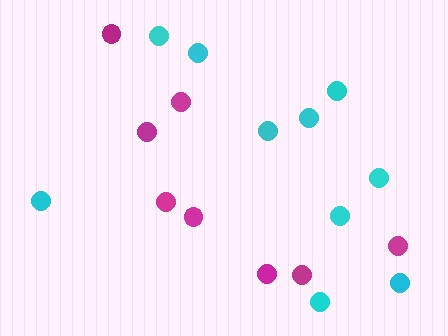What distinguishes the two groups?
There are 2 groups: one group of magenta circles (8) and one group of cyan circles (10).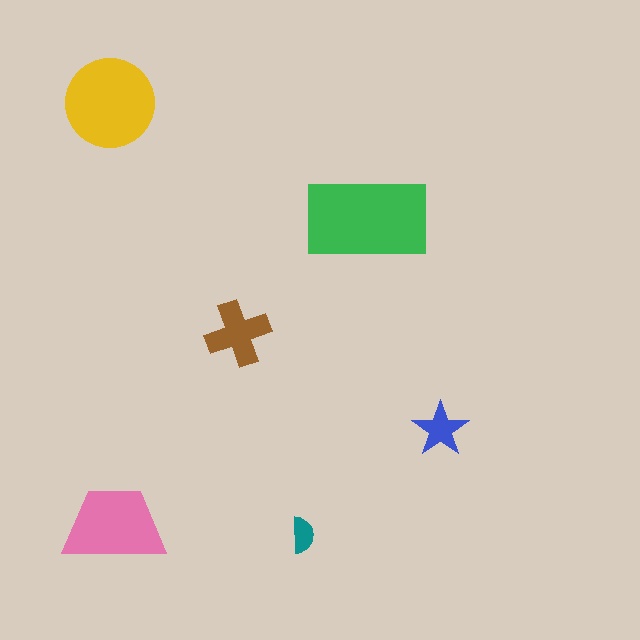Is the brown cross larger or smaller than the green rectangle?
Smaller.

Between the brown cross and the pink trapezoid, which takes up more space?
The pink trapezoid.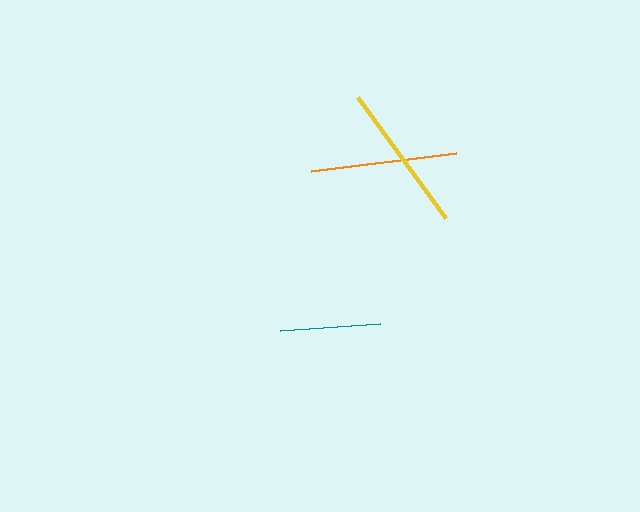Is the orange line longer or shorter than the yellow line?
The yellow line is longer than the orange line.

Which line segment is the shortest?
The teal line is the shortest at approximately 100 pixels.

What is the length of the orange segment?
The orange segment is approximately 146 pixels long.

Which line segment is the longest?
The yellow line is the longest at approximately 150 pixels.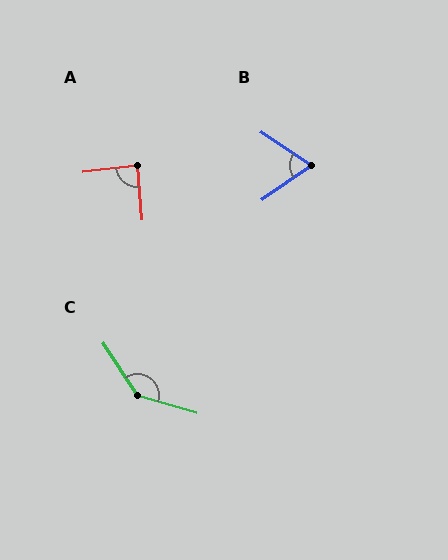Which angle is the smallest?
B, at approximately 68 degrees.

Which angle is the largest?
C, at approximately 140 degrees.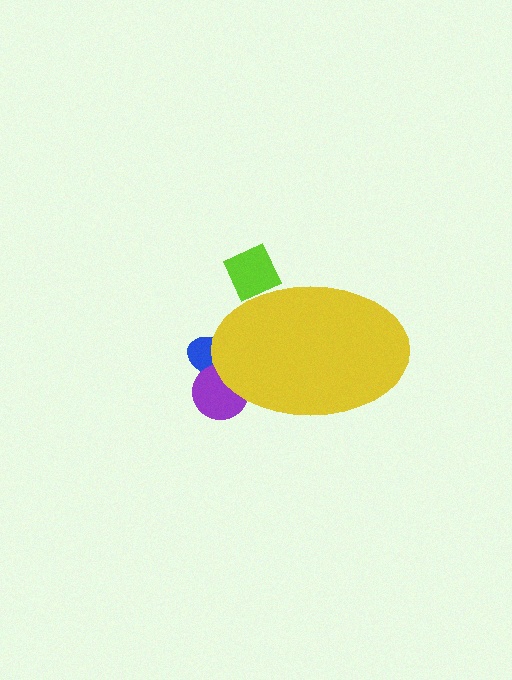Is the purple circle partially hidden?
Yes, the purple circle is partially hidden behind the yellow ellipse.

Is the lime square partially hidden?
Yes, the lime square is partially hidden behind the yellow ellipse.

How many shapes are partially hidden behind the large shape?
3 shapes are partially hidden.